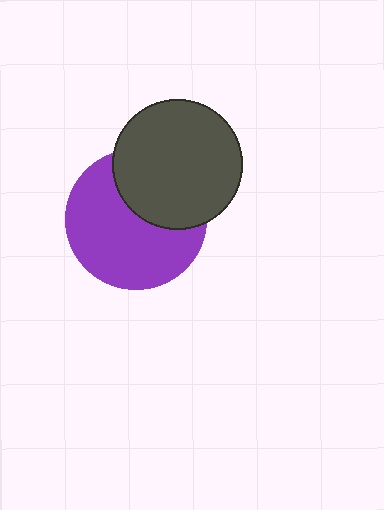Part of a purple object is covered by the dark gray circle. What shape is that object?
It is a circle.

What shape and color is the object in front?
The object in front is a dark gray circle.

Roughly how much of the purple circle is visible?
About half of it is visible (roughly 64%).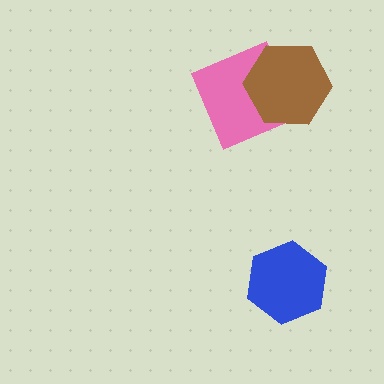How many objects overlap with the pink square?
1 object overlaps with the pink square.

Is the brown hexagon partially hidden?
No, no other shape covers it.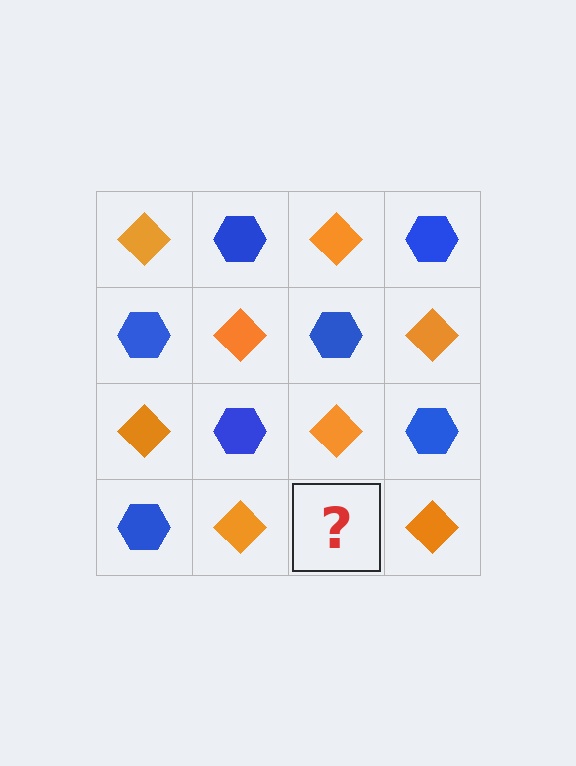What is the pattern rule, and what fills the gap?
The rule is that it alternates orange diamond and blue hexagon in a checkerboard pattern. The gap should be filled with a blue hexagon.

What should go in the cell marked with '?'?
The missing cell should contain a blue hexagon.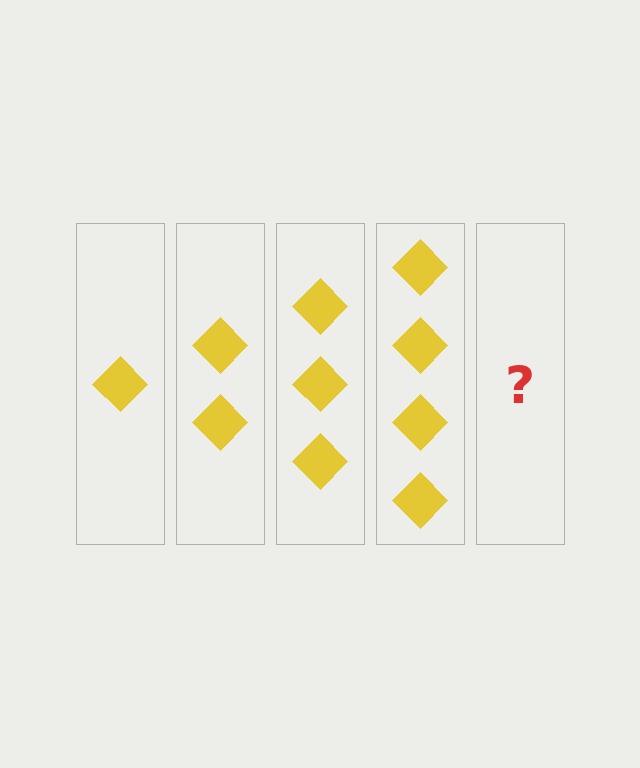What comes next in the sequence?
The next element should be 5 diamonds.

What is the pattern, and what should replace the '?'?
The pattern is that each step adds one more diamond. The '?' should be 5 diamonds.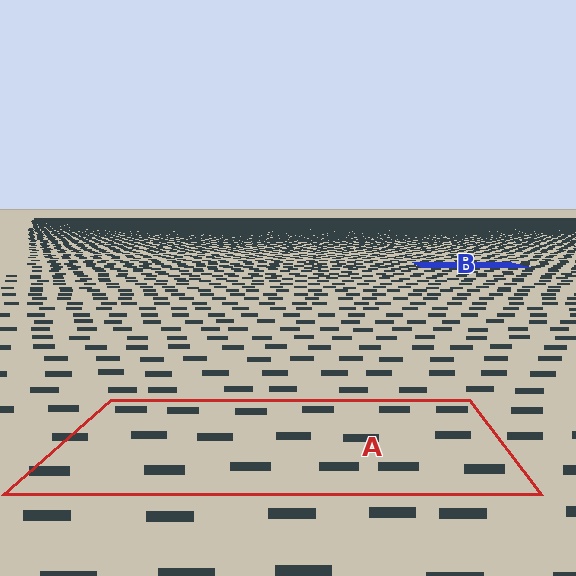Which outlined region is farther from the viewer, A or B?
Region B is farther from the viewer — the texture elements inside it appear smaller and more densely packed.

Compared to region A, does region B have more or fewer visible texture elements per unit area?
Region B has more texture elements per unit area — they are packed more densely because it is farther away.